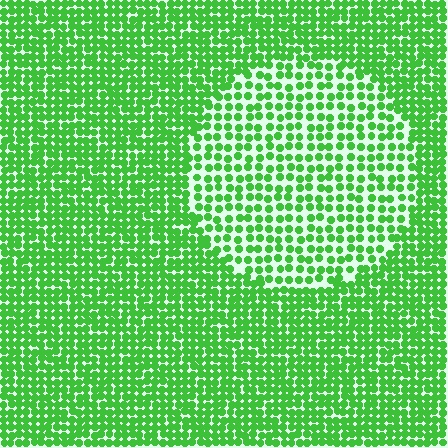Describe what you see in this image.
The image contains small green elements arranged at two different densities. A circle-shaped region is visible where the elements are less densely packed than the surrounding area.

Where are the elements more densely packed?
The elements are more densely packed outside the circle boundary.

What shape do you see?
I see a circle.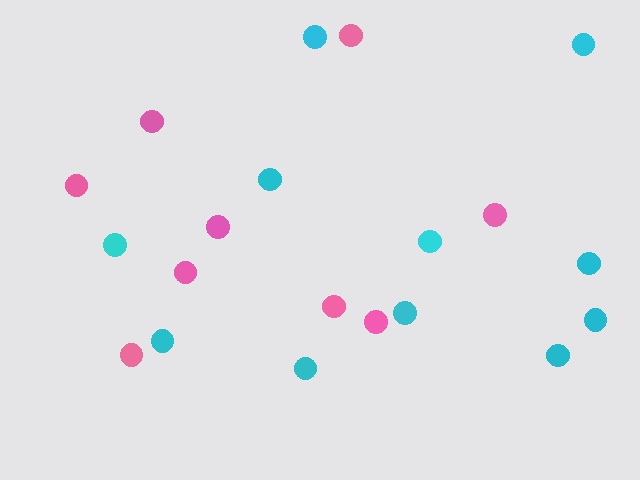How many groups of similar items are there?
There are 2 groups: one group of pink circles (9) and one group of cyan circles (11).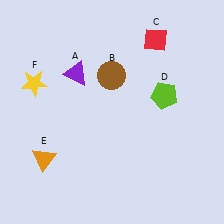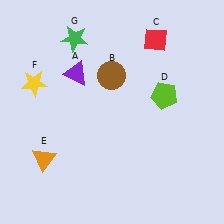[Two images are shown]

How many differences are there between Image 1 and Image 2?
There is 1 difference between the two images.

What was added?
A green star (G) was added in Image 2.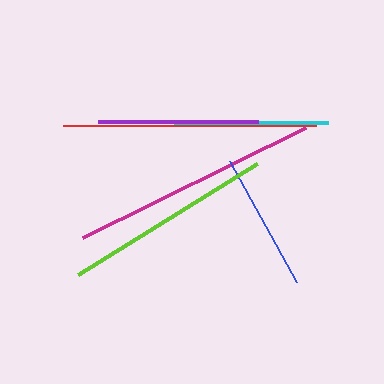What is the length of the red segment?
The red segment is approximately 253 pixels long.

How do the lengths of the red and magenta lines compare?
The red and magenta lines are approximately the same length.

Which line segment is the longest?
The red line is the longest at approximately 253 pixels.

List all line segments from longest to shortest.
From longest to shortest: red, magenta, lime, purple, cyan, blue.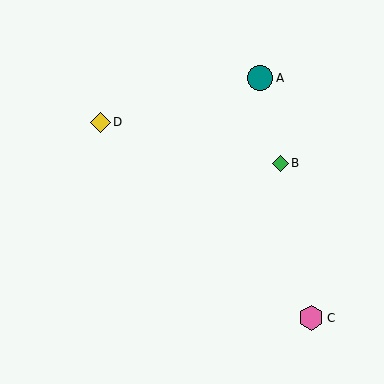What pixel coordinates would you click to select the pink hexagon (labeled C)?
Click at (311, 318) to select the pink hexagon C.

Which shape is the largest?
The teal circle (labeled A) is the largest.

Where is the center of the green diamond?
The center of the green diamond is at (280, 163).